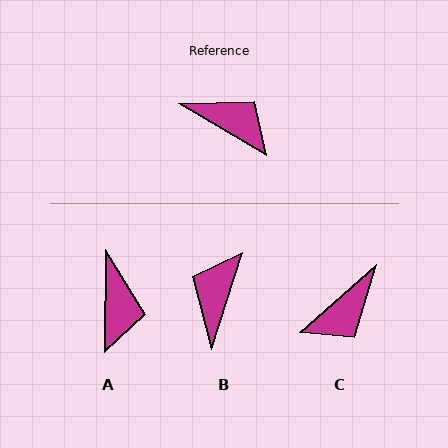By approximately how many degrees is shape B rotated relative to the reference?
Approximately 103 degrees counter-clockwise.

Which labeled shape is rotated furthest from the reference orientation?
C, about 108 degrees away.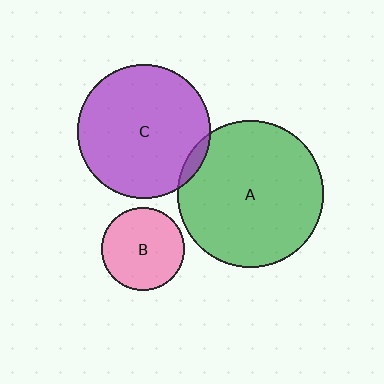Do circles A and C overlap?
Yes.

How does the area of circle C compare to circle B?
Approximately 2.6 times.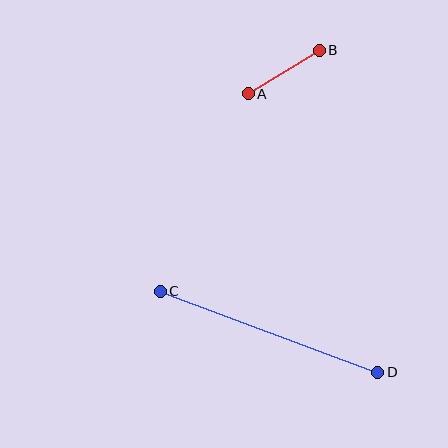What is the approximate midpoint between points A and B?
The midpoint is at approximately (284, 72) pixels.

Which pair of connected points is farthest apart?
Points C and D are farthest apart.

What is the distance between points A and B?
The distance is approximately 83 pixels.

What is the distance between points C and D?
The distance is approximately 232 pixels.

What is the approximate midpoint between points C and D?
The midpoint is at approximately (269, 332) pixels.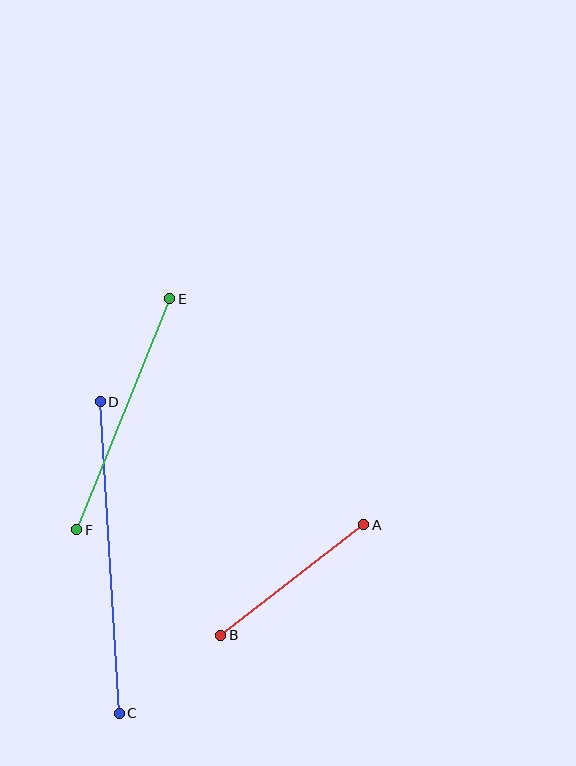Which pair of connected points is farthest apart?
Points C and D are farthest apart.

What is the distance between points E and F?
The distance is approximately 249 pixels.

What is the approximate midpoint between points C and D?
The midpoint is at approximately (110, 558) pixels.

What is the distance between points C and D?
The distance is approximately 312 pixels.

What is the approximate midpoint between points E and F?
The midpoint is at approximately (123, 414) pixels.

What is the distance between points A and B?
The distance is approximately 180 pixels.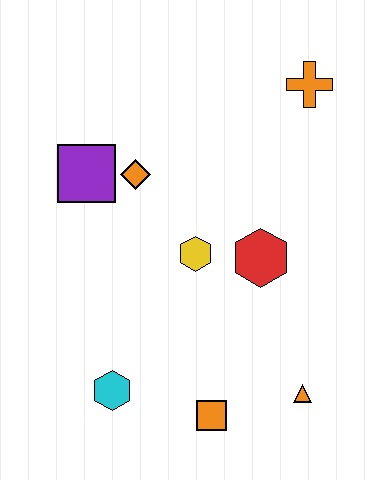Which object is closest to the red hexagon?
The yellow hexagon is closest to the red hexagon.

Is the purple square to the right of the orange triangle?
No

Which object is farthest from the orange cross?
The cyan hexagon is farthest from the orange cross.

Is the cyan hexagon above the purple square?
No